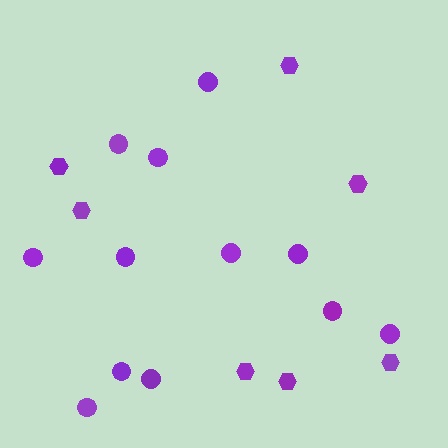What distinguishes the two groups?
There are 2 groups: one group of circles (12) and one group of hexagons (7).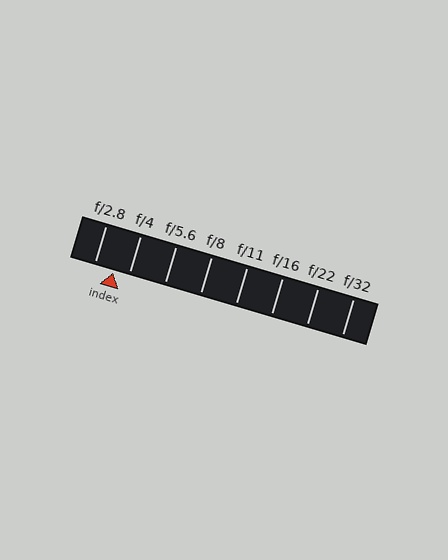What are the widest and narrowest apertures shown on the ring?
The widest aperture shown is f/2.8 and the narrowest is f/32.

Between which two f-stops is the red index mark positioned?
The index mark is between f/2.8 and f/4.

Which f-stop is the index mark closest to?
The index mark is closest to f/4.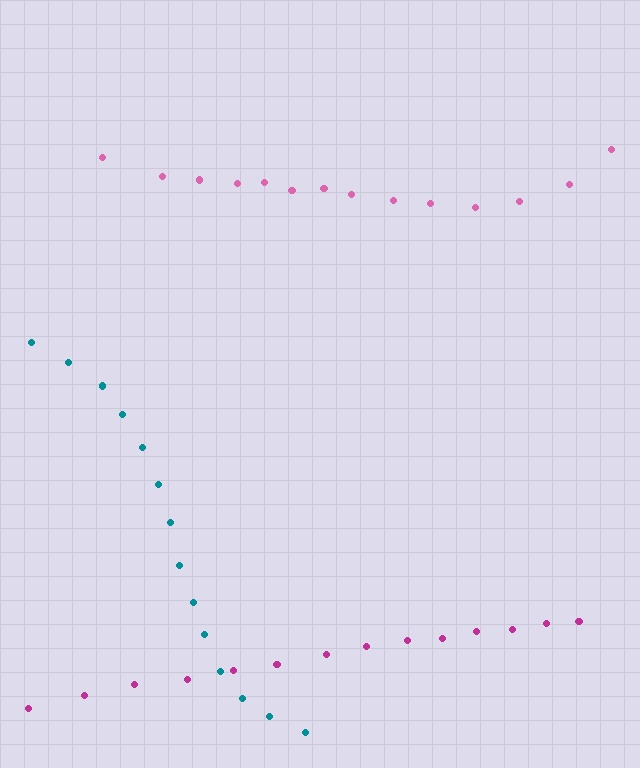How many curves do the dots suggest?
There are 3 distinct paths.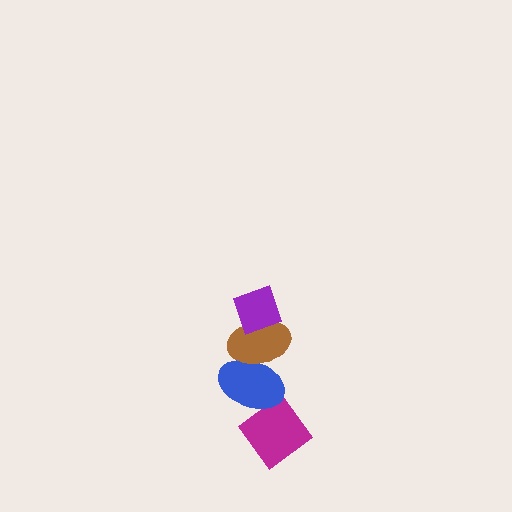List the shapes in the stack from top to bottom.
From top to bottom: the purple diamond, the brown ellipse, the blue ellipse, the magenta diamond.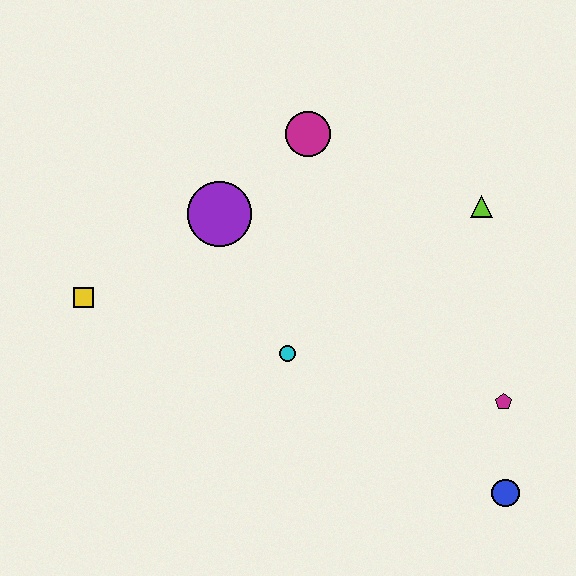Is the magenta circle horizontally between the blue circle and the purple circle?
Yes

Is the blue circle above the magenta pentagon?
No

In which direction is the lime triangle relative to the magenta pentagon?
The lime triangle is above the magenta pentagon.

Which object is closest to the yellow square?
The purple circle is closest to the yellow square.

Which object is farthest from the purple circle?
The blue circle is farthest from the purple circle.